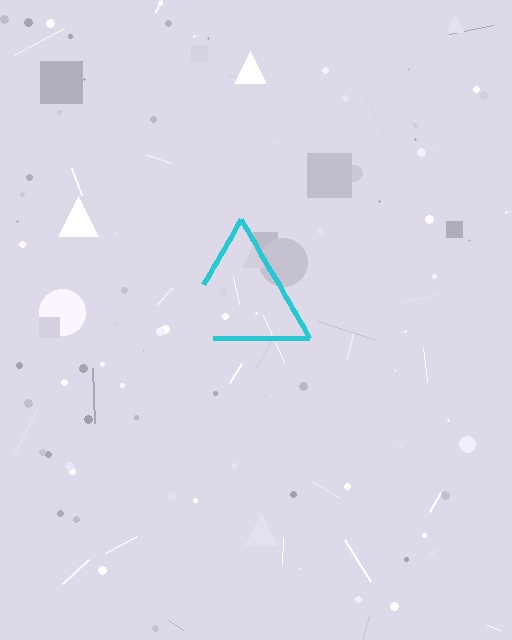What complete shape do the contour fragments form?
The contour fragments form a triangle.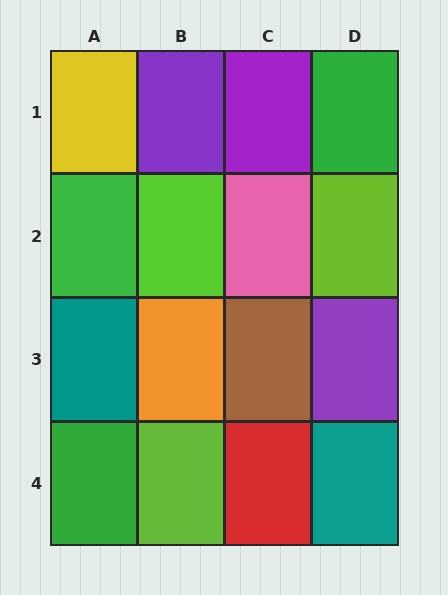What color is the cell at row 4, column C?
Red.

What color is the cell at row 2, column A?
Green.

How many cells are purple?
3 cells are purple.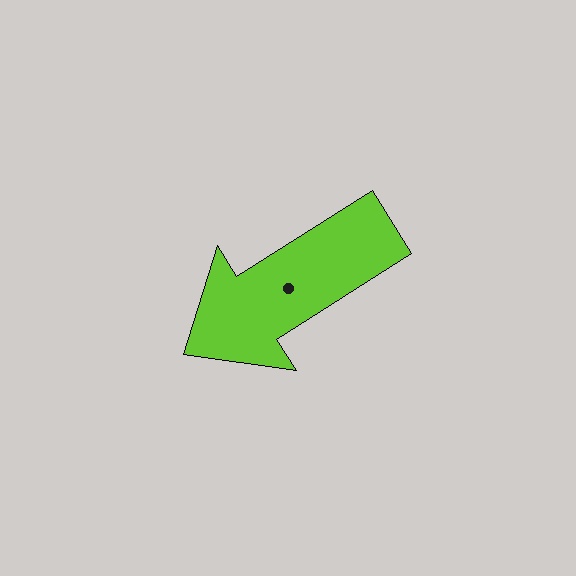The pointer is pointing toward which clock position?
Roughly 8 o'clock.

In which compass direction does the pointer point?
Southwest.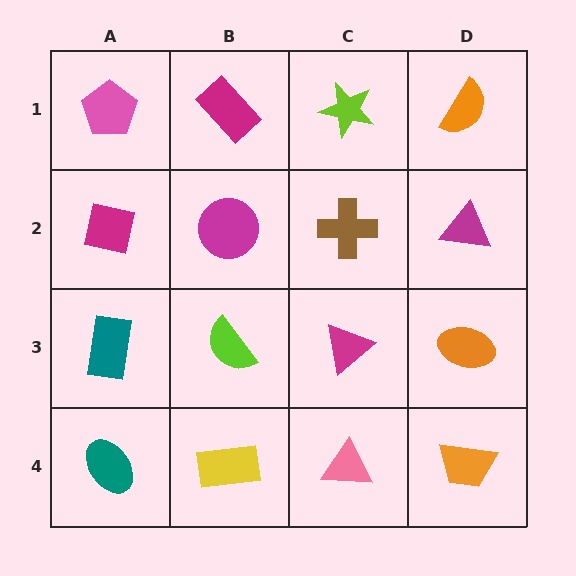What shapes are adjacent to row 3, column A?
A magenta square (row 2, column A), a teal ellipse (row 4, column A), a lime semicircle (row 3, column B).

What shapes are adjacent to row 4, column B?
A lime semicircle (row 3, column B), a teal ellipse (row 4, column A), a pink triangle (row 4, column C).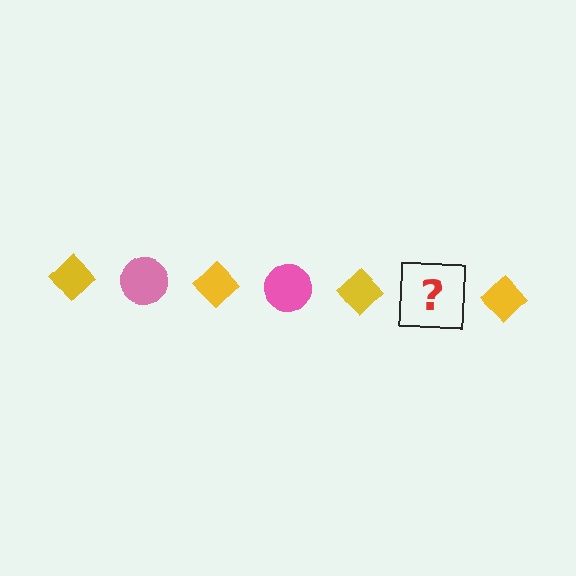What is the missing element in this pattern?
The missing element is a pink circle.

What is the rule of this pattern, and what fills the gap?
The rule is that the pattern alternates between yellow diamond and pink circle. The gap should be filled with a pink circle.